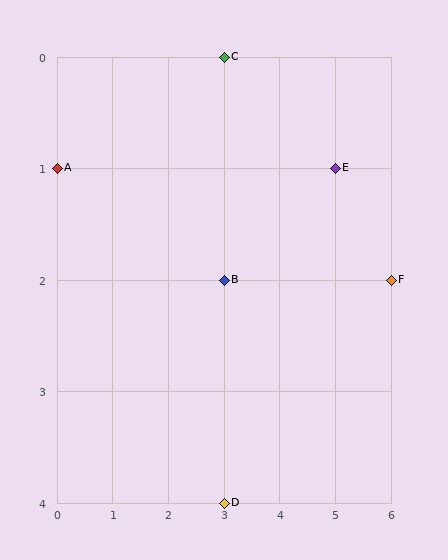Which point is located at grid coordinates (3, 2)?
Point B is at (3, 2).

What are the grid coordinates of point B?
Point B is at grid coordinates (3, 2).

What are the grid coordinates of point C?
Point C is at grid coordinates (3, 0).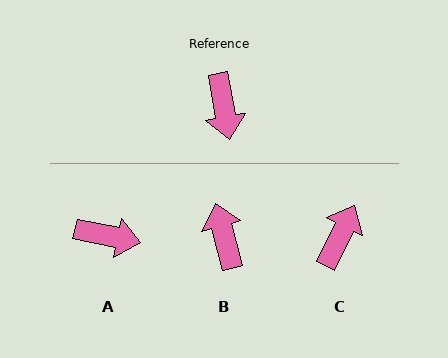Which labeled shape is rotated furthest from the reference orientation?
B, about 175 degrees away.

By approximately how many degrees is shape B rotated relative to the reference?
Approximately 175 degrees clockwise.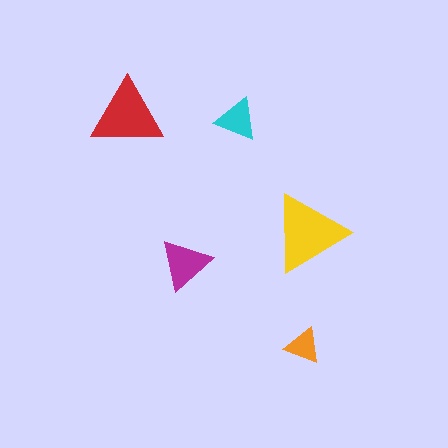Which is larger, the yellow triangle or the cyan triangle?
The yellow one.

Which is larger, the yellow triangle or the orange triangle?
The yellow one.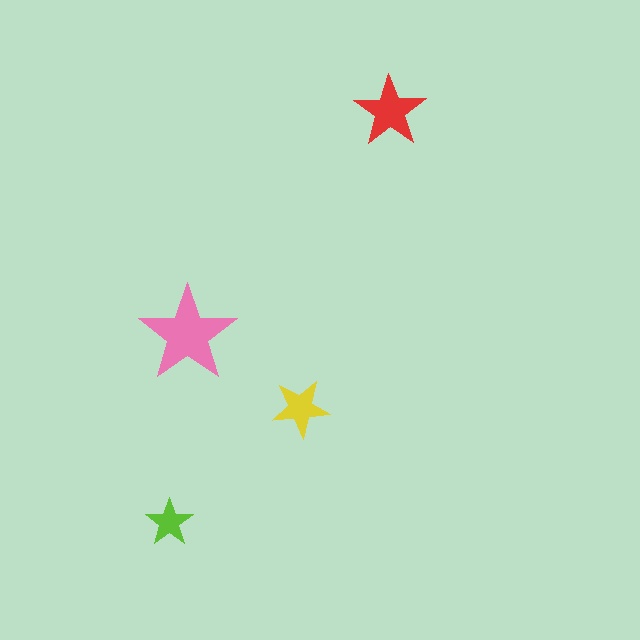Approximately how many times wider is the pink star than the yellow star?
About 1.5 times wider.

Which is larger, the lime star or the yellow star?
The yellow one.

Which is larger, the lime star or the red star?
The red one.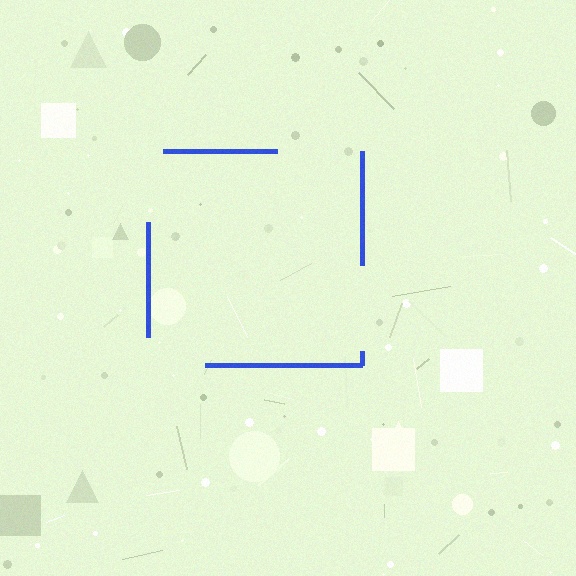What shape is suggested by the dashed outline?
The dashed outline suggests a square.